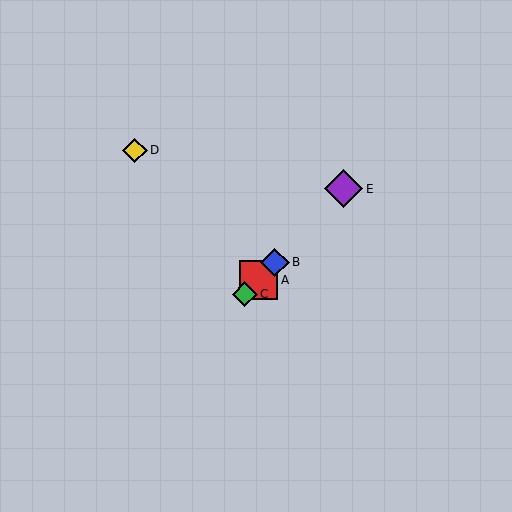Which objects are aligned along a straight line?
Objects A, B, C, E are aligned along a straight line.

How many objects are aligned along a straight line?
4 objects (A, B, C, E) are aligned along a straight line.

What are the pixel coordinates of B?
Object B is at (275, 262).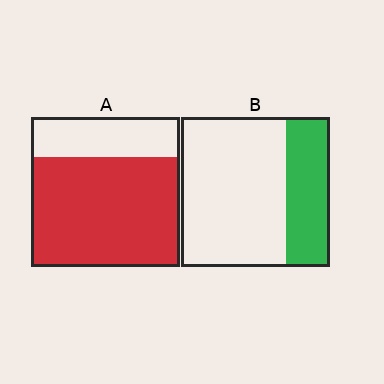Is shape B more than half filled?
No.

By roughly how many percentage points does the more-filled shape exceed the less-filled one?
By roughly 45 percentage points (A over B).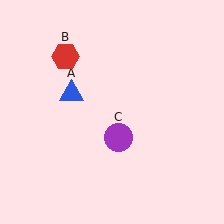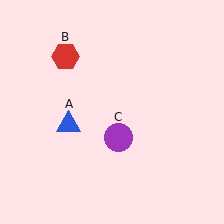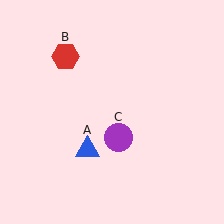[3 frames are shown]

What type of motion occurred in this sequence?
The blue triangle (object A) rotated counterclockwise around the center of the scene.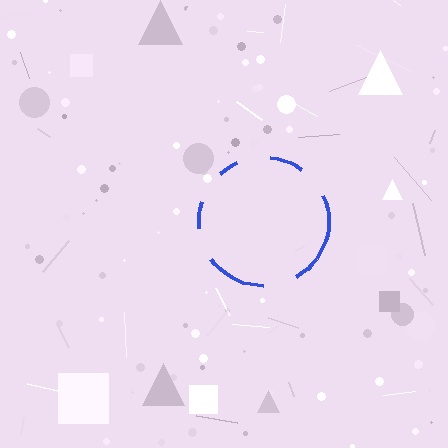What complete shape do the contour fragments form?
The contour fragments form a circle.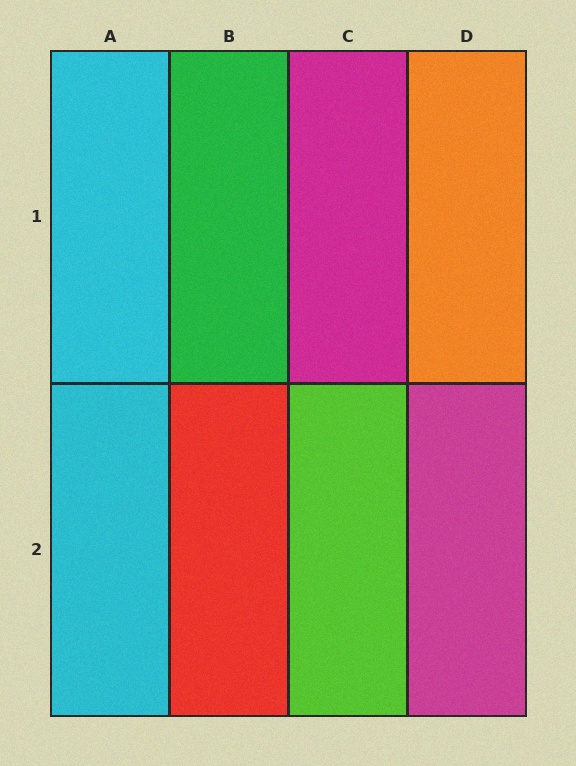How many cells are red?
1 cell is red.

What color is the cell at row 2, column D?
Magenta.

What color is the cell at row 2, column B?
Red.